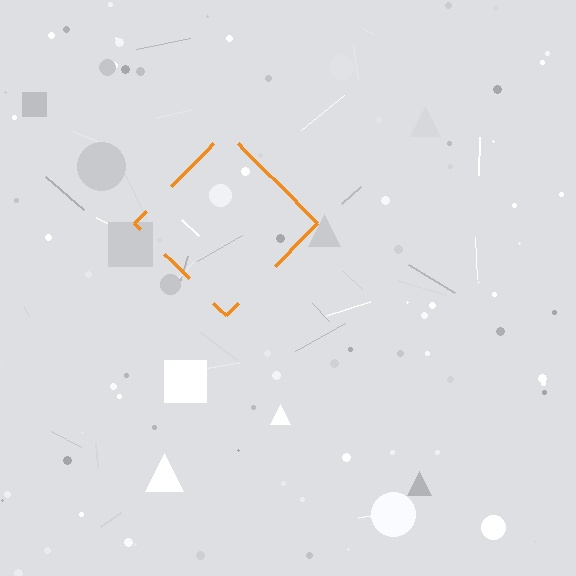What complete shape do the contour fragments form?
The contour fragments form a diamond.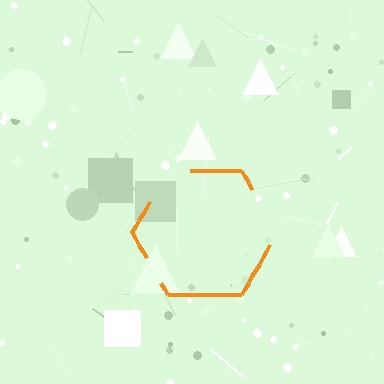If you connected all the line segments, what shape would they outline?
They would outline a hexagon.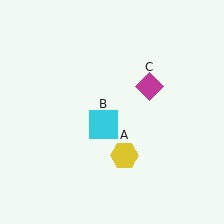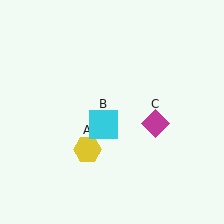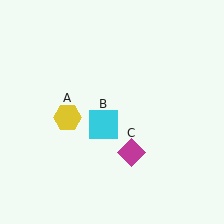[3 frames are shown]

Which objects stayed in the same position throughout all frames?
Cyan square (object B) remained stationary.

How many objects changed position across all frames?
2 objects changed position: yellow hexagon (object A), magenta diamond (object C).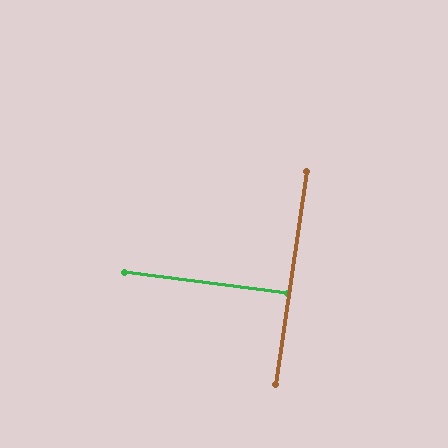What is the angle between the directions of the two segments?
Approximately 89 degrees.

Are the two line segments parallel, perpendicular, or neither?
Perpendicular — they meet at approximately 89°.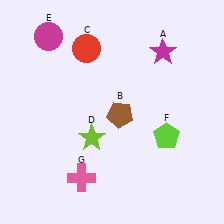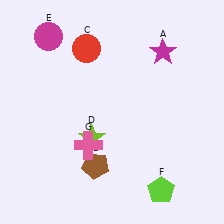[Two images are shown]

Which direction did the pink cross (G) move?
The pink cross (G) moved up.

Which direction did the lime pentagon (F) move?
The lime pentagon (F) moved down.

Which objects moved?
The objects that moved are: the brown pentagon (B), the lime pentagon (F), the pink cross (G).